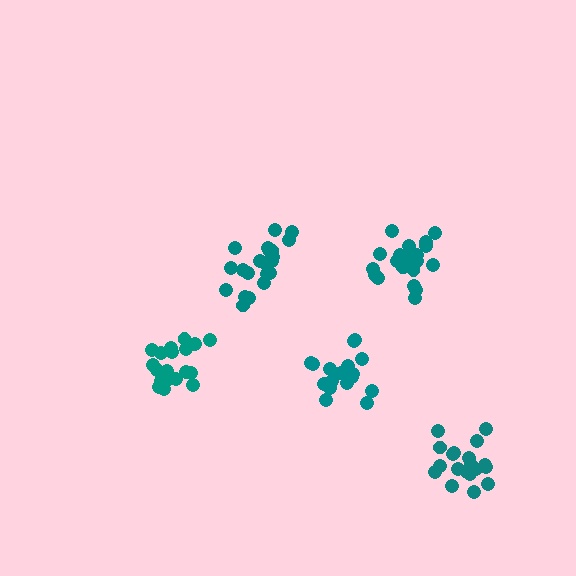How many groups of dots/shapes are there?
There are 5 groups.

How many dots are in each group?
Group 1: 21 dots, Group 2: 21 dots, Group 3: 19 dots, Group 4: 17 dots, Group 5: 19 dots (97 total).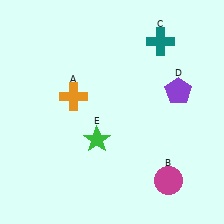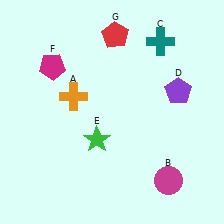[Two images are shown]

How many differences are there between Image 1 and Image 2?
There are 2 differences between the two images.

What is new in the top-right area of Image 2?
A red pentagon (G) was added in the top-right area of Image 2.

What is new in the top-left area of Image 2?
A magenta pentagon (F) was added in the top-left area of Image 2.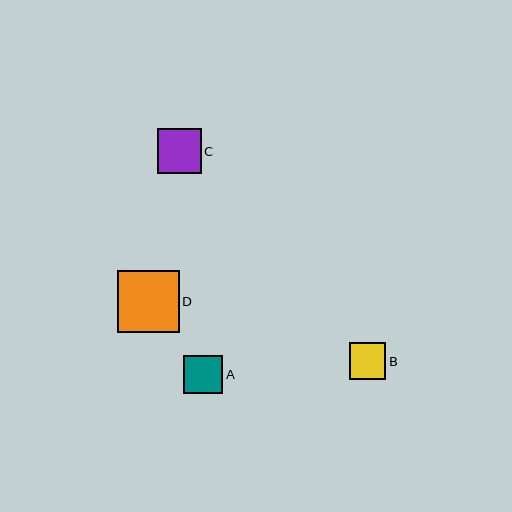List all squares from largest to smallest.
From largest to smallest: D, C, A, B.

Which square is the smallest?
Square B is the smallest with a size of approximately 37 pixels.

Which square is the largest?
Square D is the largest with a size of approximately 62 pixels.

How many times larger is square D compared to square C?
Square D is approximately 1.4 times the size of square C.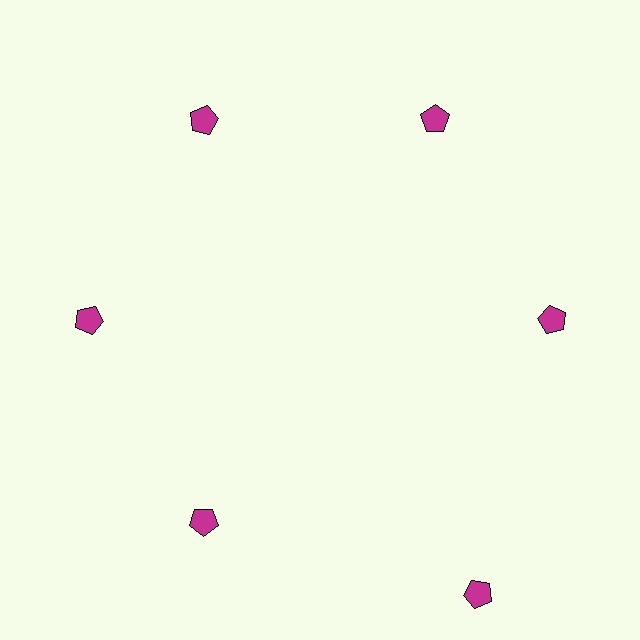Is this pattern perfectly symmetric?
No. The 6 magenta pentagons are arranged in a ring, but one element near the 5 o'clock position is pushed outward from the center, breaking the 6-fold rotational symmetry.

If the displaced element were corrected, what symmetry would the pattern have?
It would have 6-fold rotational symmetry — the pattern would map onto itself every 60 degrees.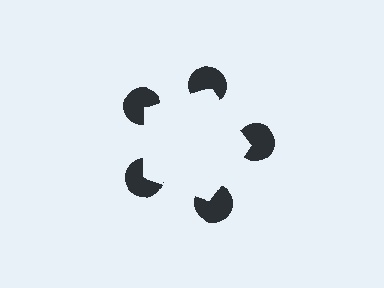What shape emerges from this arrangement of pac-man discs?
An illusory pentagon — its edges are inferred from the aligned wedge cuts in the pac-man discs, not physically drawn.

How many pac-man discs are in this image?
There are 5 — one at each vertex of the illusory pentagon.